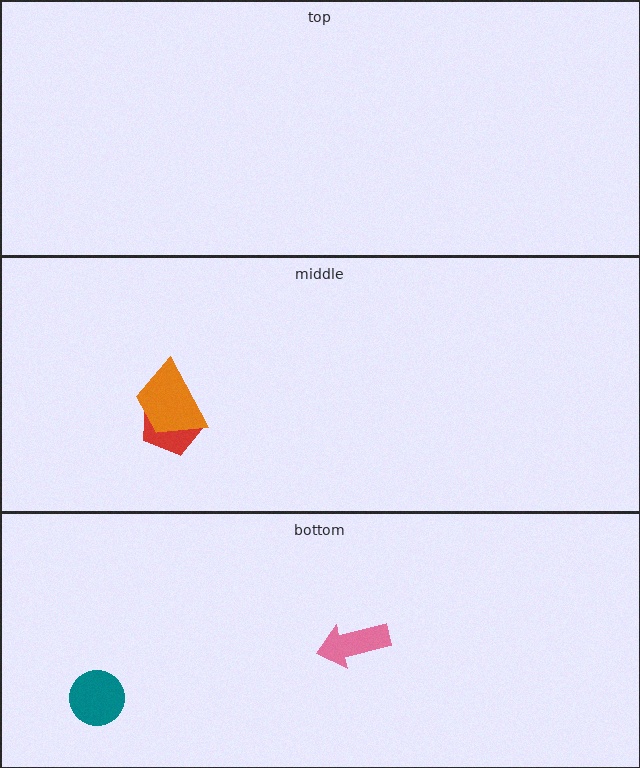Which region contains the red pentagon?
The middle region.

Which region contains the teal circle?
The bottom region.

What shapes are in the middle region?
The red pentagon, the orange trapezoid.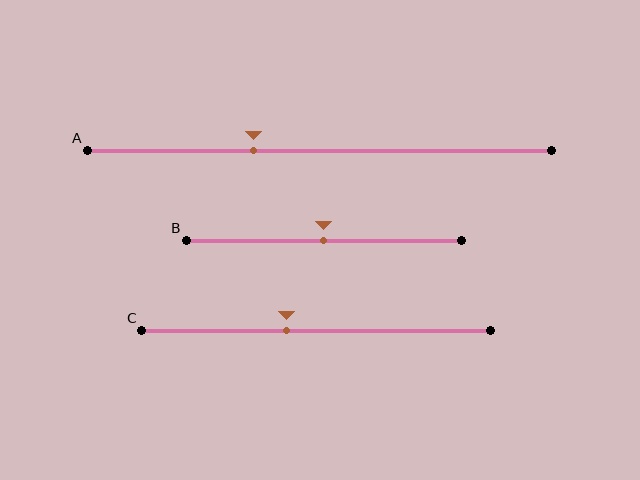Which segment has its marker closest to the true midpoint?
Segment B has its marker closest to the true midpoint.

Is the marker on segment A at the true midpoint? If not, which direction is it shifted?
No, the marker on segment A is shifted to the left by about 14% of the segment length.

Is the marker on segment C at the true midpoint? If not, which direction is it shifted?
No, the marker on segment C is shifted to the left by about 8% of the segment length.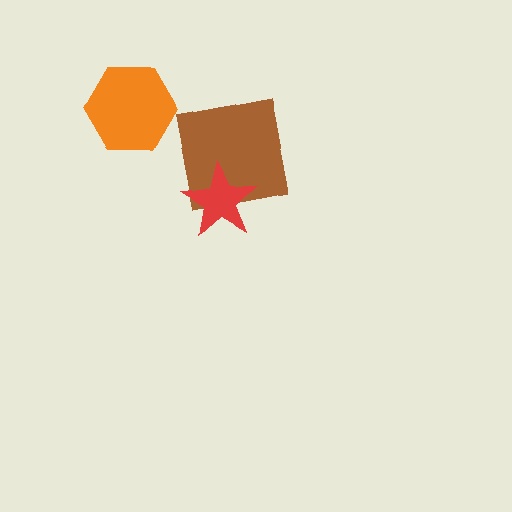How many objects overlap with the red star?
1 object overlaps with the red star.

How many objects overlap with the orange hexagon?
0 objects overlap with the orange hexagon.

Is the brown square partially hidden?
Yes, it is partially covered by another shape.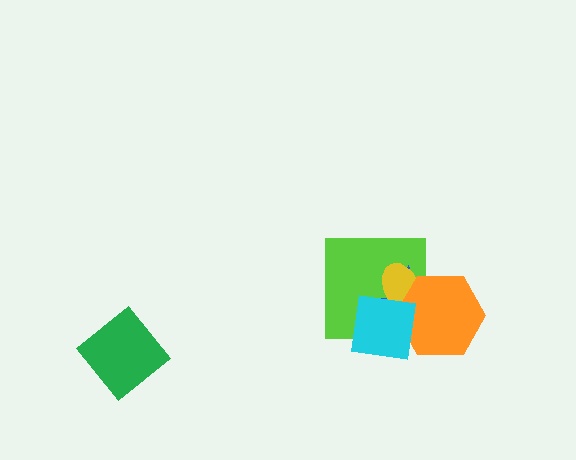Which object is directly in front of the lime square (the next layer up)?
The blue star is directly in front of the lime square.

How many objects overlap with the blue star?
4 objects overlap with the blue star.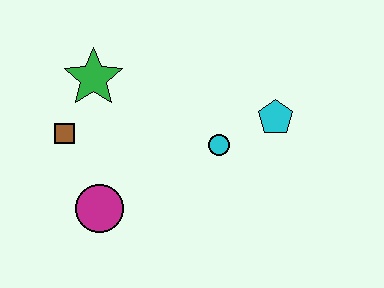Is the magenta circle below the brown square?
Yes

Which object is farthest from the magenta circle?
The cyan pentagon is farthest from the magenta circle.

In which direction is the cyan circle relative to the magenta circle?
The cyan circle is to the right of the magenta circle.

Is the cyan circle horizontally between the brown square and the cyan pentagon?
Yes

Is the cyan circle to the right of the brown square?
Yes